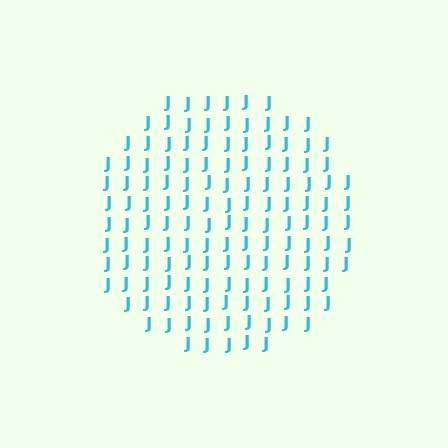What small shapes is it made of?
It is made of small letter J's.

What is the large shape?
The large shape is a circle.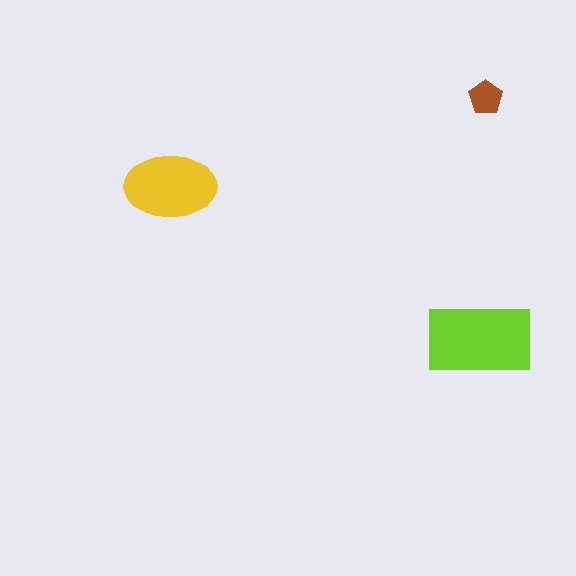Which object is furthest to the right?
The brown pentagon is rightmost.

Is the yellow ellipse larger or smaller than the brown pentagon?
Larger.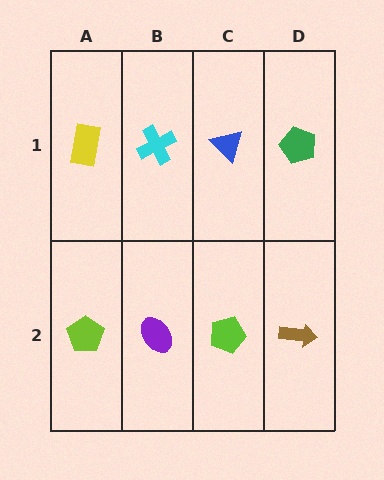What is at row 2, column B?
A purple ellipse.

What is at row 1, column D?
A green pentagon.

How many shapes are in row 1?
4 shapes.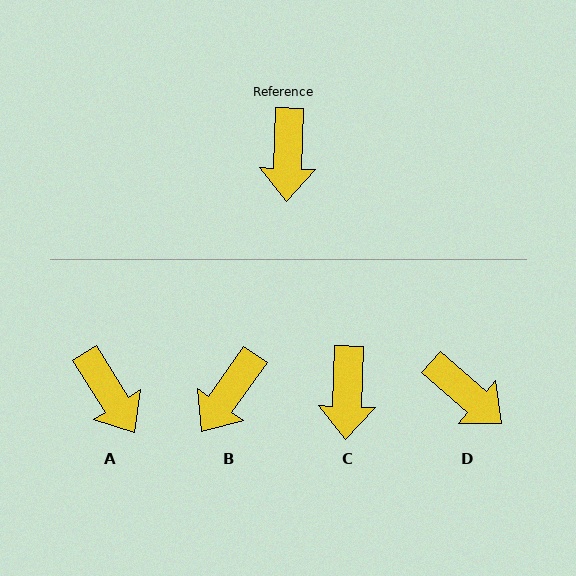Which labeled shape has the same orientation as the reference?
C.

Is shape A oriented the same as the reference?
No, it is off by about 34 degrees.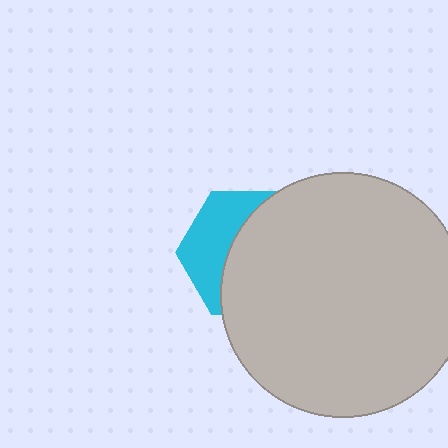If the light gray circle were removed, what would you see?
You would see the complete cyan hexagon.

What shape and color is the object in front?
The object in front is a light gray circle.